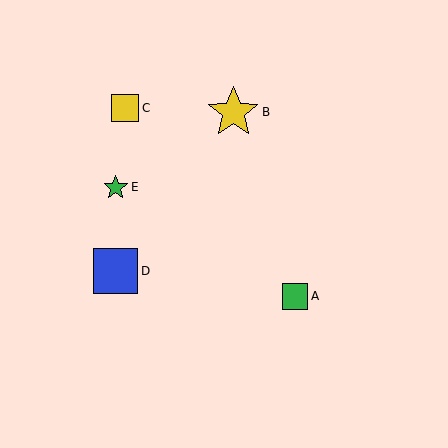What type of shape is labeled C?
Shape C is a yellow square.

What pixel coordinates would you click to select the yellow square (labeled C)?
Click at (125, 108) to select the yellow square C.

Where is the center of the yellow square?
The center of the yellow square is at (125, 108).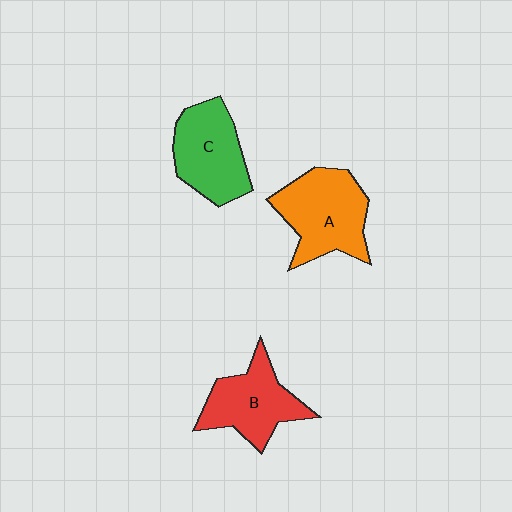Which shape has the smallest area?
Shape B (red).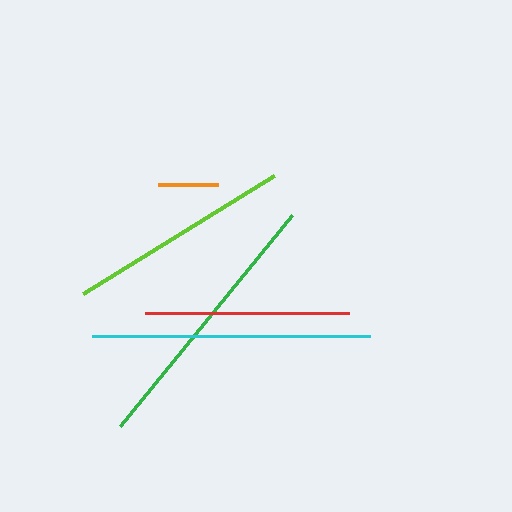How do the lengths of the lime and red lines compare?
The lime and red lines are approximately the same length.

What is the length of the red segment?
The red segment is approximately 205 pixels long.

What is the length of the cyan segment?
The cyan segment is approximately 278 pixels long.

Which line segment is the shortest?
The orange line is the shortest at approximately 60 pixels.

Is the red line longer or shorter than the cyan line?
The cyan line is longer than the red line.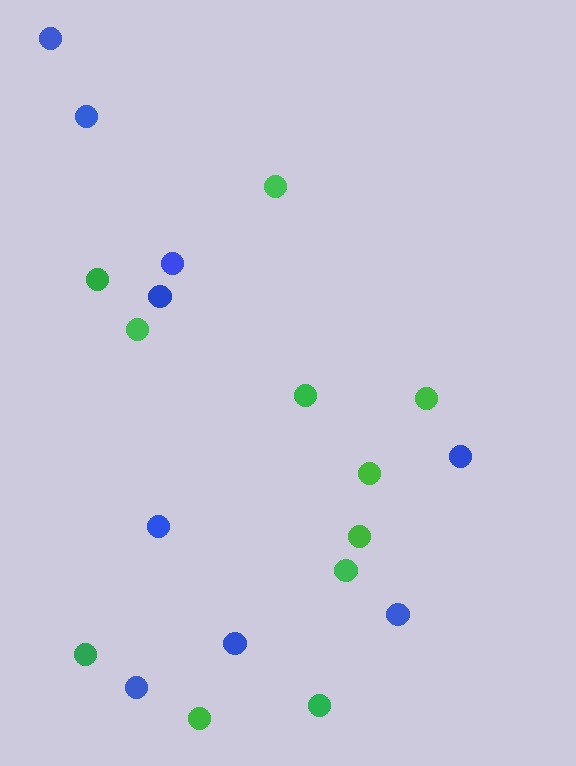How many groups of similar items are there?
There are 2 groups: one group of green circles (11) and one group of blue circles (9).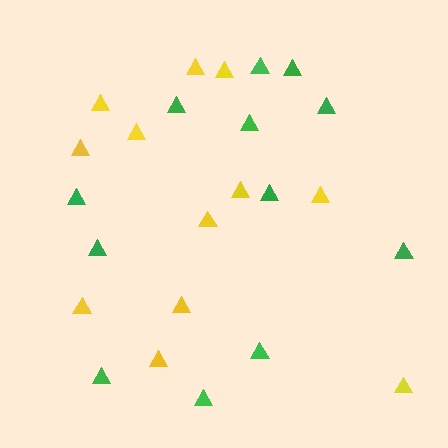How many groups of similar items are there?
There are 2 groups: one group of yellow triangles (12) and one group of green triangles (12).